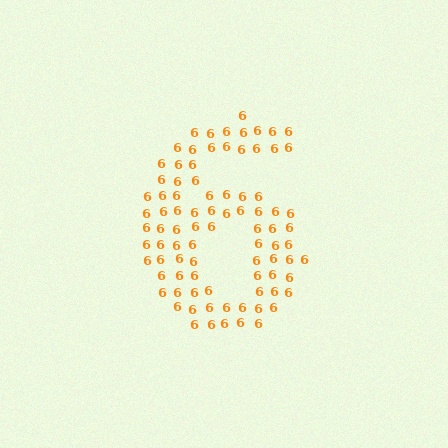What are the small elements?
The small elements are digit 6's.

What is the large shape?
The large shape is the digit 6.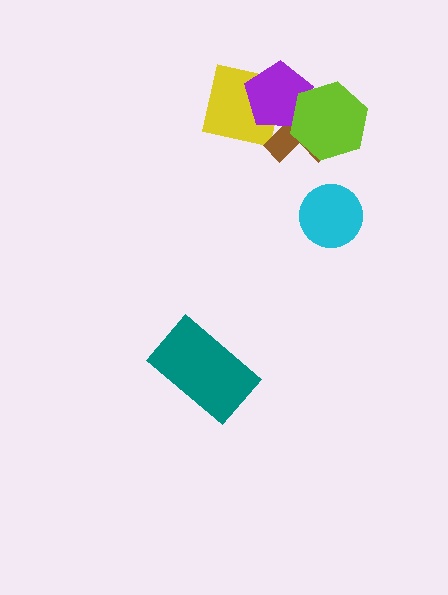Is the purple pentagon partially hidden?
Yes, it is partially covered by another shape.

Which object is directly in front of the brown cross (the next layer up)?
The purple pentagon is directly in front of the brown cross.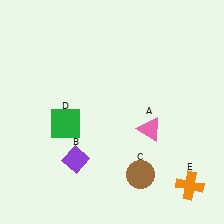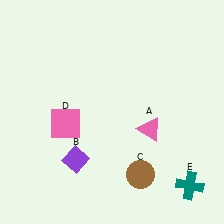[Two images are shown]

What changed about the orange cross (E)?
In Image 1, E is orange. In Image 2, it changed to teal.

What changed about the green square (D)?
In Image 1, D is green. In Image 2, it changed to pink.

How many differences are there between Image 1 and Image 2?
There are 2 differences between the two images.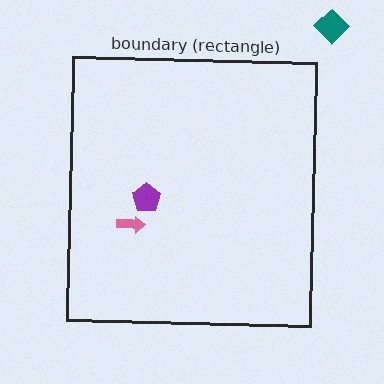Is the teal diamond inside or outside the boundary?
Outside.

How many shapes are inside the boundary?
2 inside, 1 outside.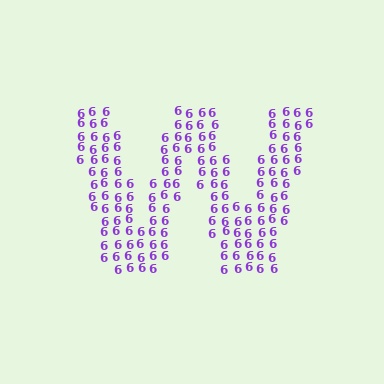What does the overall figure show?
The overall figure shows the letter W.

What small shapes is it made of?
It is made of small digit 6's.